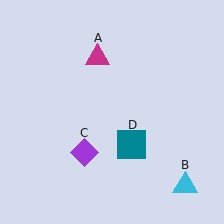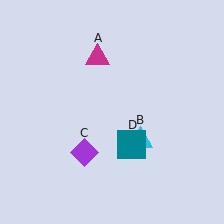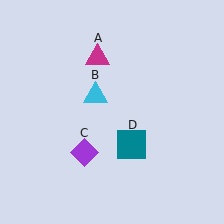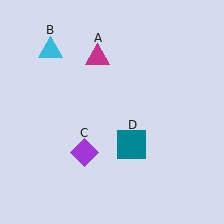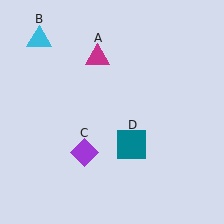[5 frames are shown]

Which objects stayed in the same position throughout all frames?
Magenta triangle (object A) and purple diamond (object C) and teal square (object D) remained stationary.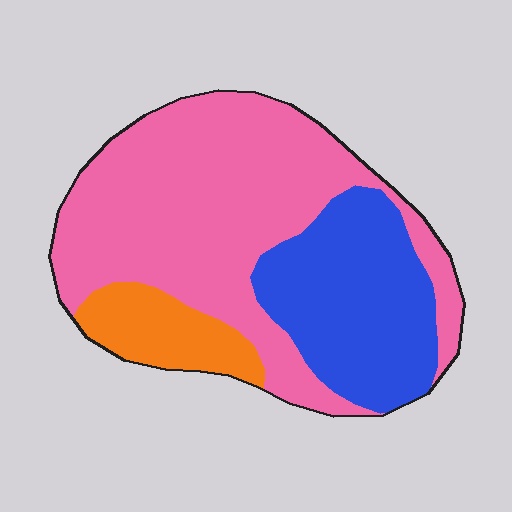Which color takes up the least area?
Orange, at roughly 10%.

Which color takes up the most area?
Pink, at roughly 60%.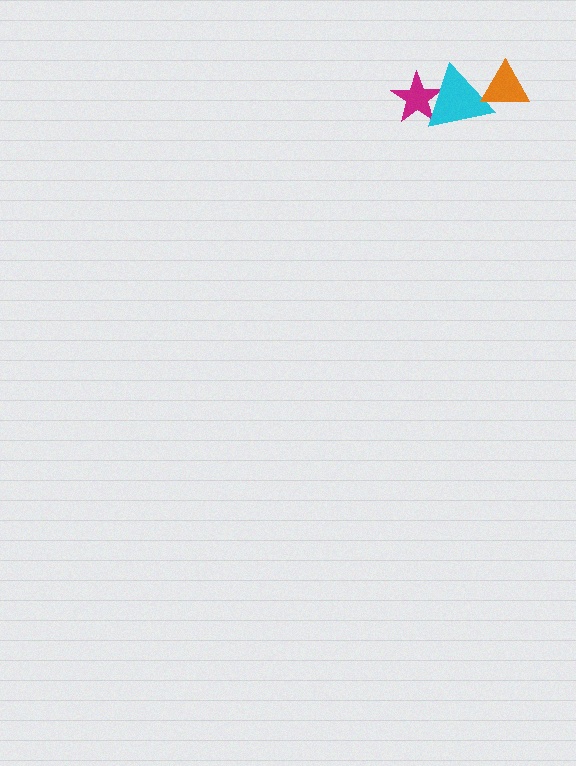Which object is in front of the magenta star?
The cyan triangle is in front of the magenta star.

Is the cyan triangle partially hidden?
Yes, it is partially covered by another shape.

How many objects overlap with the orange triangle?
1 object overlaps with the orange triangle.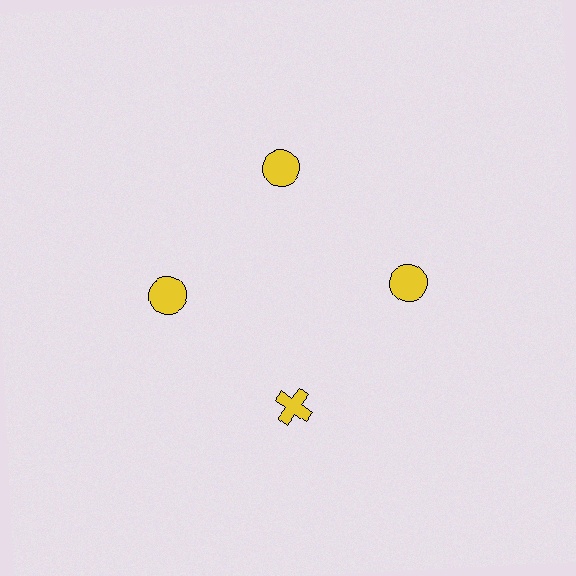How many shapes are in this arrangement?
There are 4 shapes arranged in a ring pattern.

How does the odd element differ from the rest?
It has a different shape: cross instead of circle.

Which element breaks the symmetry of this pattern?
The yellow cross at roughly the 6 o'clock position breaks the symmetry. All other shapes are yellow circles.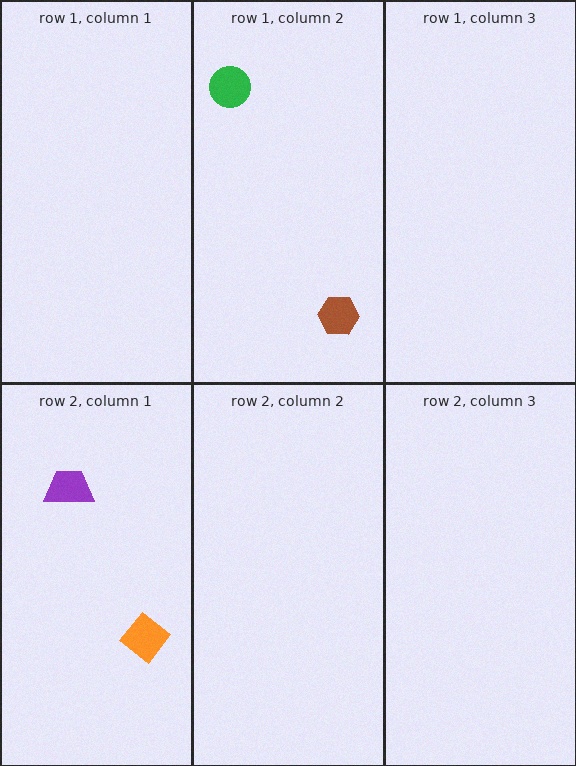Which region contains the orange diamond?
The row 2, column 1 region.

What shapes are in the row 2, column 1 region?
The orange diamond, the purple trapezoid.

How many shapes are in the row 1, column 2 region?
2.